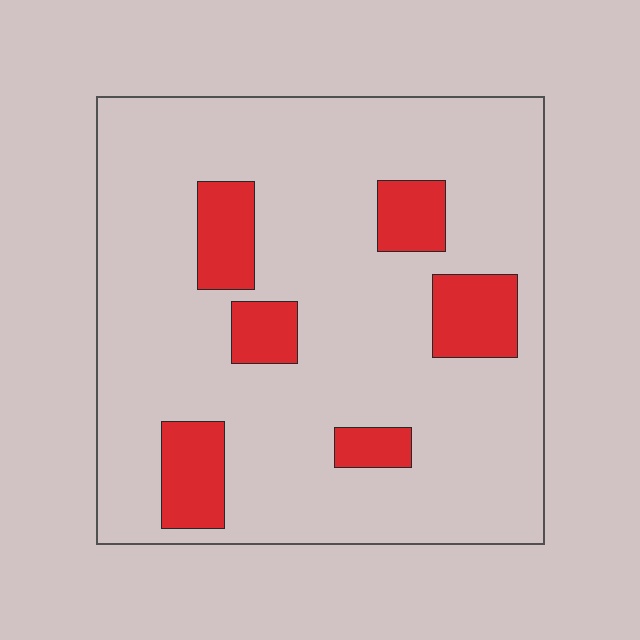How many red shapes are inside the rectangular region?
6.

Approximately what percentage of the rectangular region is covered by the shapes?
Approximately 15%.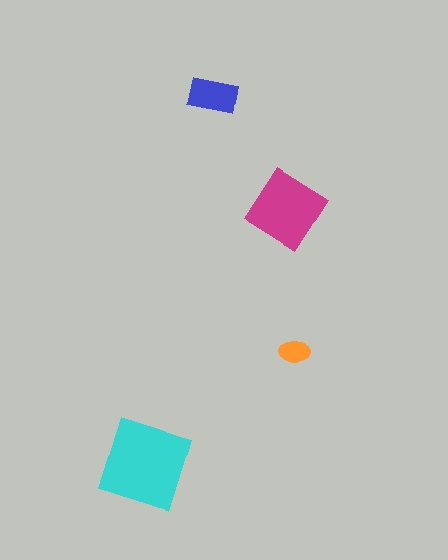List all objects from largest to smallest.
The cyan square, the magenta diamond, the blue rectangle, the orange ellipse.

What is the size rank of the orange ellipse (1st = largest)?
4th.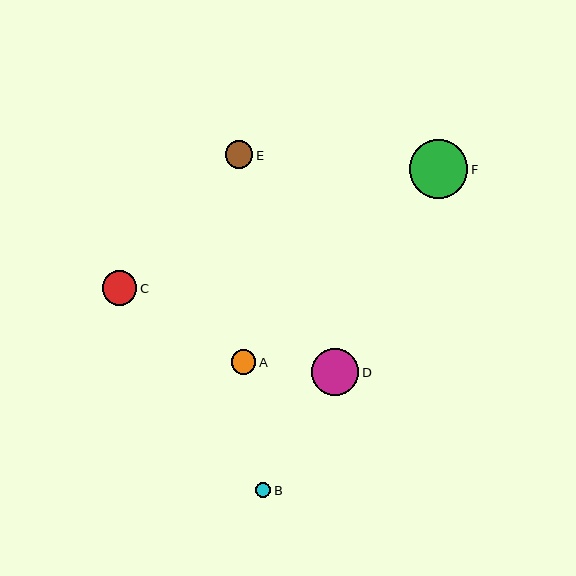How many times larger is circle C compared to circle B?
Circle C is approximately 2.2 times the size of circle B.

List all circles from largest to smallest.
From largest to smallest: F, D, C, E, A, B.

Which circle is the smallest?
Circle B is the smallest with a size of approximately 15 pixels.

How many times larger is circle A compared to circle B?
Circle A is approximately 1.6 times the size of circle B.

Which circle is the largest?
Circle F is the largest with a size of approximately 58 pixels.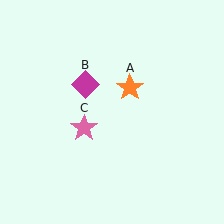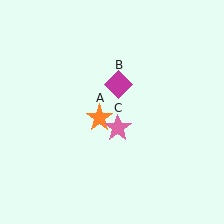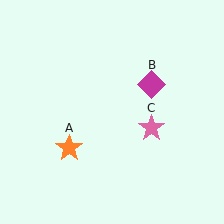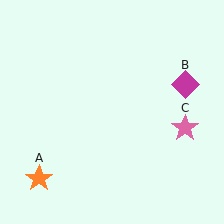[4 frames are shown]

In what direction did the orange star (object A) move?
The orange star (object A) moved down and to the left.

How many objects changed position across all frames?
3 objects changed position: orange star (object A), magenta diamond (object B), pink star (object C).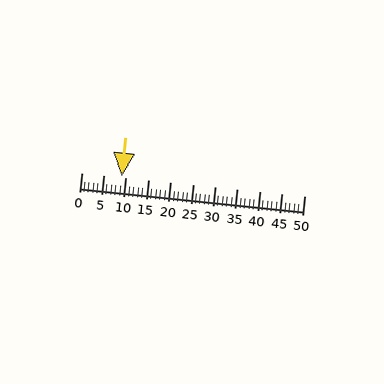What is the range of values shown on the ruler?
The ruler shows values from 0 to 50.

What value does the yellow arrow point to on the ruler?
The yellow arrow points to approximately 9.